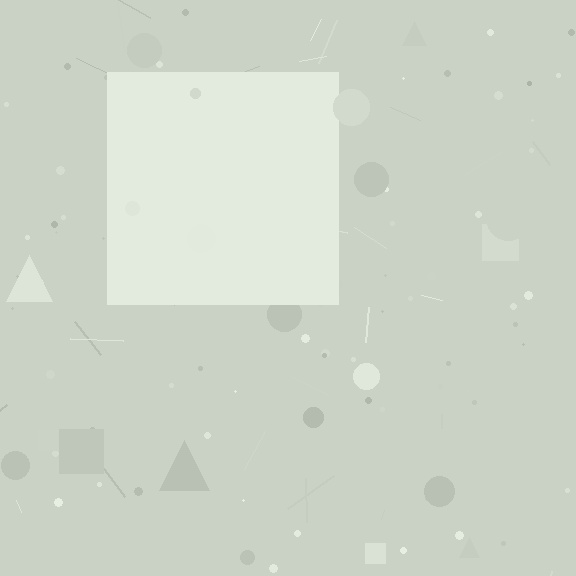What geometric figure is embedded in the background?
A square is embedded in the background.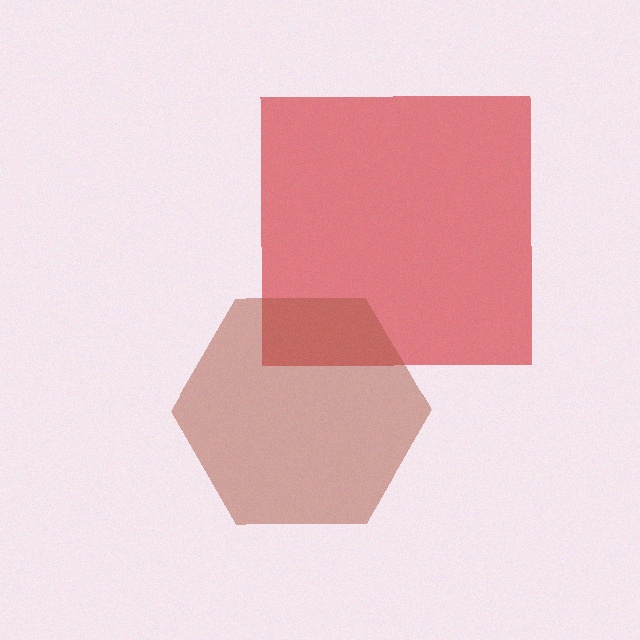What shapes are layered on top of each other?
The layered shapes are: a red square, a brown hexagon.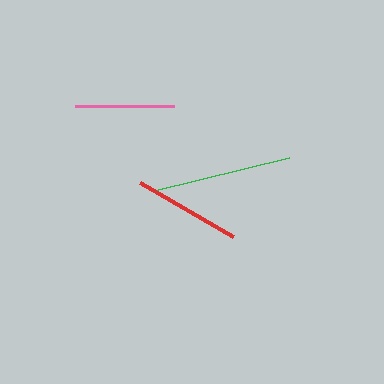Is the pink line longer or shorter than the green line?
The green line is longer than the pink line.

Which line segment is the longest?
The green line is the longest at approximately 138 pixels.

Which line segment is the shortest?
The pink line is the shortest at approximately 99 pixels.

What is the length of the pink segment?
The pink segment is approximately 99 pixels long.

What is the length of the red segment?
The red segment is approximately 107 pixels long.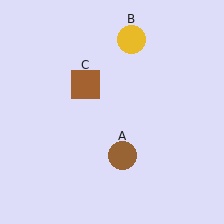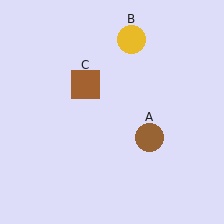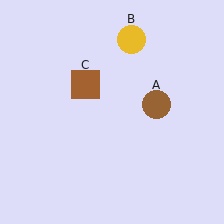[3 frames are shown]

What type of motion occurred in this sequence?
The brown circle (object A) rotated counterclockwise around the center of the scene.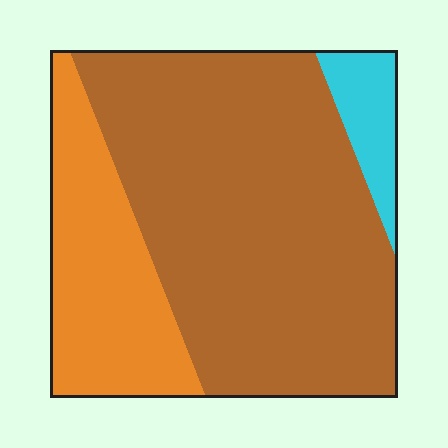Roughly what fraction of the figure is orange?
Orange takes up about one quarter (1/4) of the figure.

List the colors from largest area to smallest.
From largest to smallest: brown, orange, cyan.